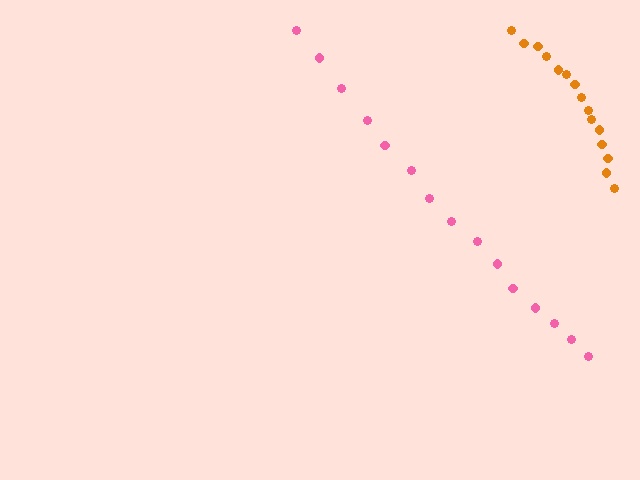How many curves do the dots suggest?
There are 2 distinct paths.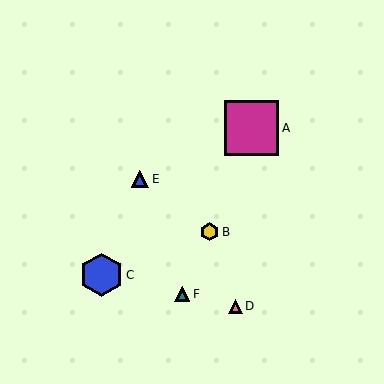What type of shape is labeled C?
Shape C is a blue hexagon.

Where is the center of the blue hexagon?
The center of the blue hexagon is at (102, 275).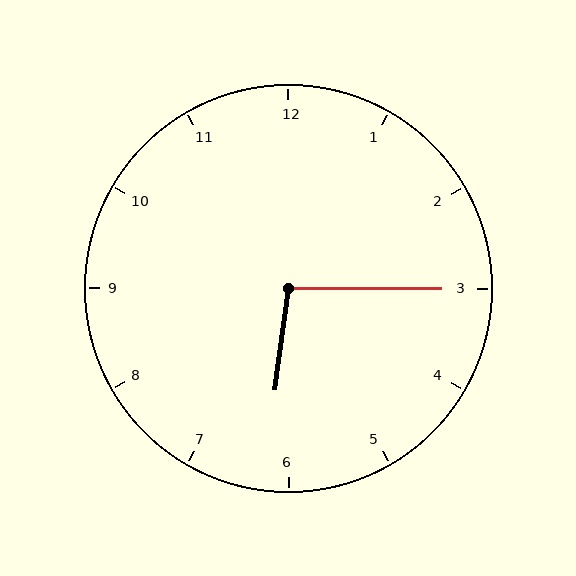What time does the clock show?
6:15.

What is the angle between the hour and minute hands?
Approximately 98 degrees.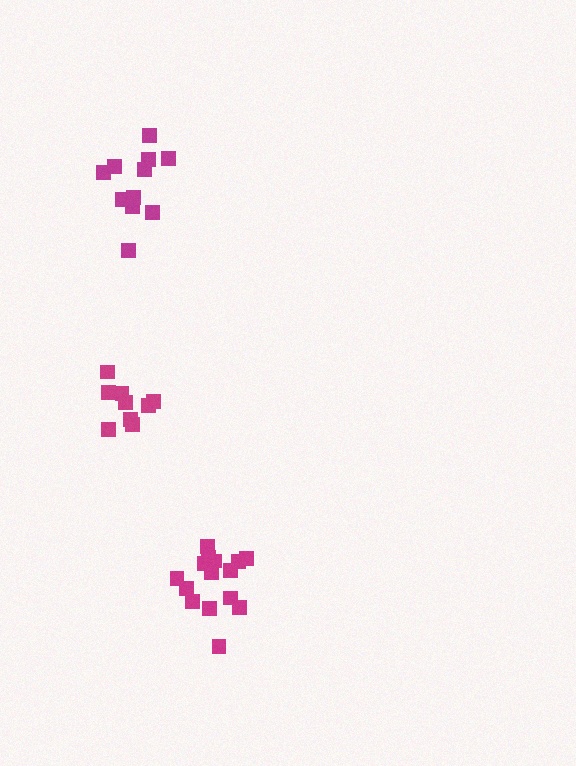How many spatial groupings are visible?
There are 3 spatial groupings.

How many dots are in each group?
Group 1: 11 dots, Group 2: 9 dots, Group 3: 15 dots (35 total).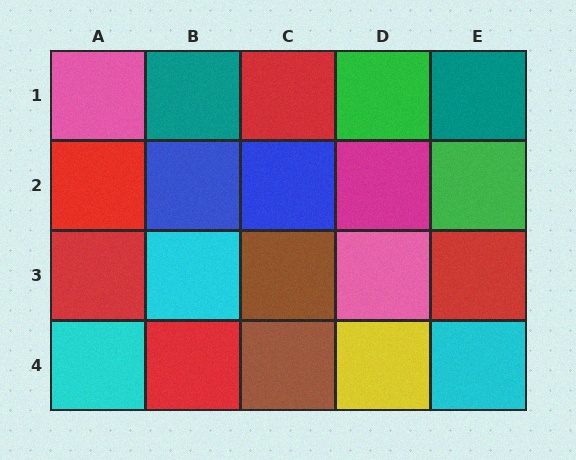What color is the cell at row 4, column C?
Brown.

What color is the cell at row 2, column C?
Blue.